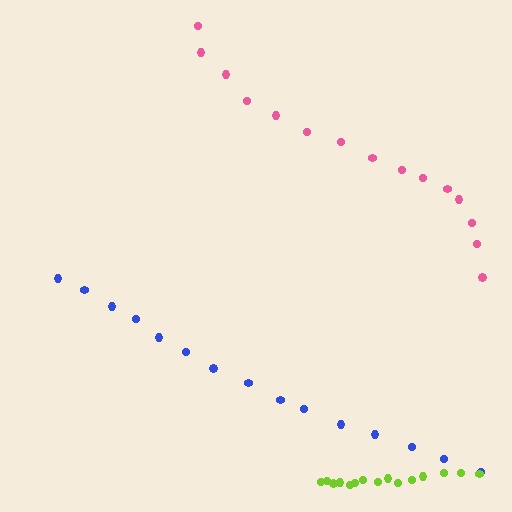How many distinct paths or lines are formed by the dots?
There are 3 distinct paths.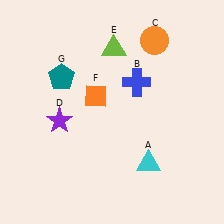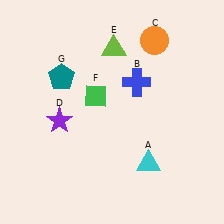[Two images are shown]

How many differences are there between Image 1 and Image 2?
There is 1 difference between the two images.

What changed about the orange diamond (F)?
In Image 1, F is orange. In Image 2, it changed to green.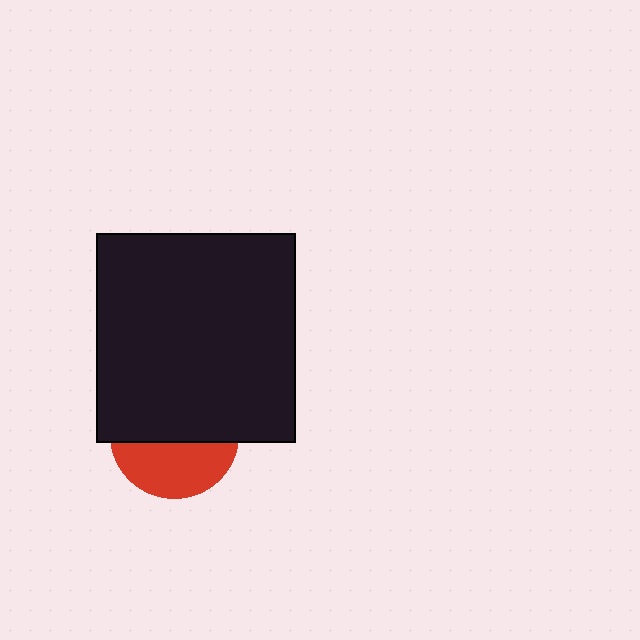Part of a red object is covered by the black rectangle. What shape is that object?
It is a circle.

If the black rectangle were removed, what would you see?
You would see the complete red circle.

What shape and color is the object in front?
The object in front is a black rectangle.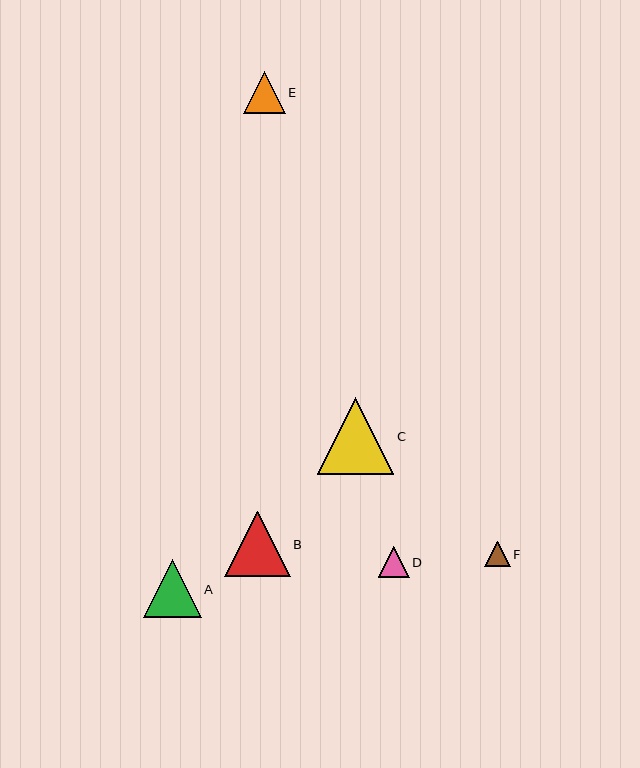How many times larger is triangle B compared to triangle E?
Triangle B is approximately 1.5 times the size of triangle E.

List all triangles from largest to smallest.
From largest to smallest: C, B, A, E, D, F.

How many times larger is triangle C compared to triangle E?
Triangle C is approximately 1.8 times the size of triangle E.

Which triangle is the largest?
Triangle C is the largest with a size of approximately 77 pixels.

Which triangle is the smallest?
Triangle F is the smallest with a size of approximately 25 pixels.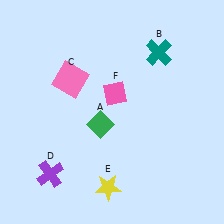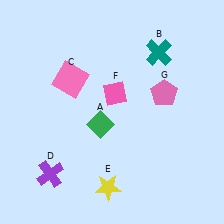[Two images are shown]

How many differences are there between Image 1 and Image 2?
There is 1 difference between the two images.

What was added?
A pink pentagon (G) was added in Image 2.